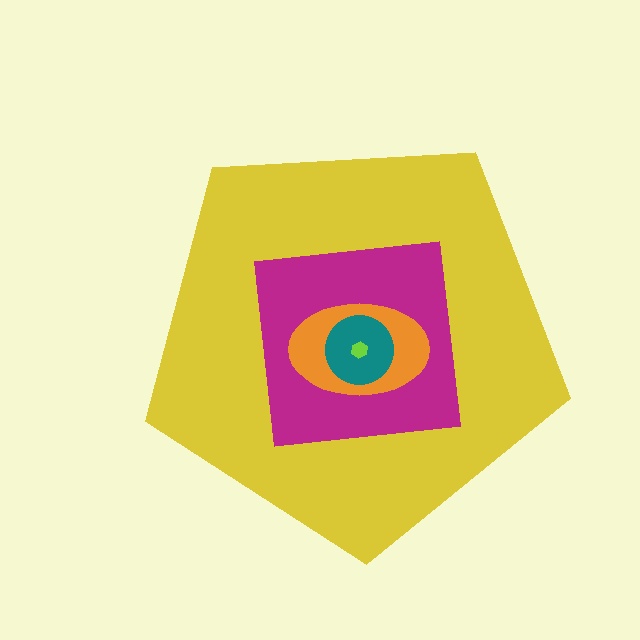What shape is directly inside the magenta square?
The orange ellipse.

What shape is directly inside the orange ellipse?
The teal circle.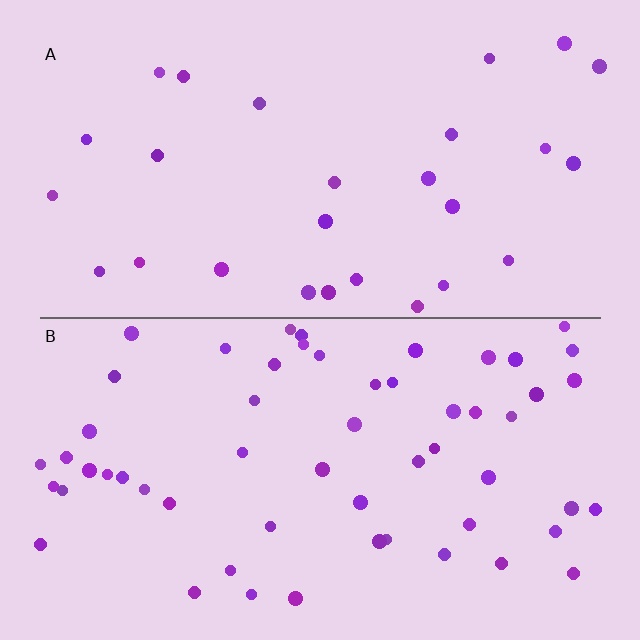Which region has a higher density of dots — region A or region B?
B (the bottom).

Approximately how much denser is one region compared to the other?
Approximately 2.1× — region B over region A.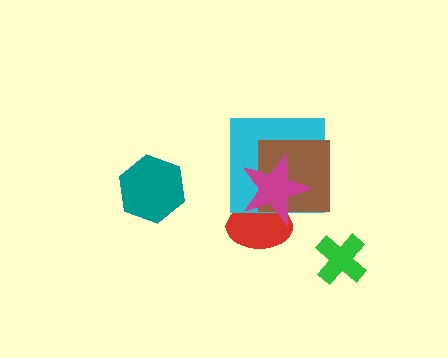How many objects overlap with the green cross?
0 objects overlap with the green cross.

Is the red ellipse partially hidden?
Yes, it is partially covered by another shape.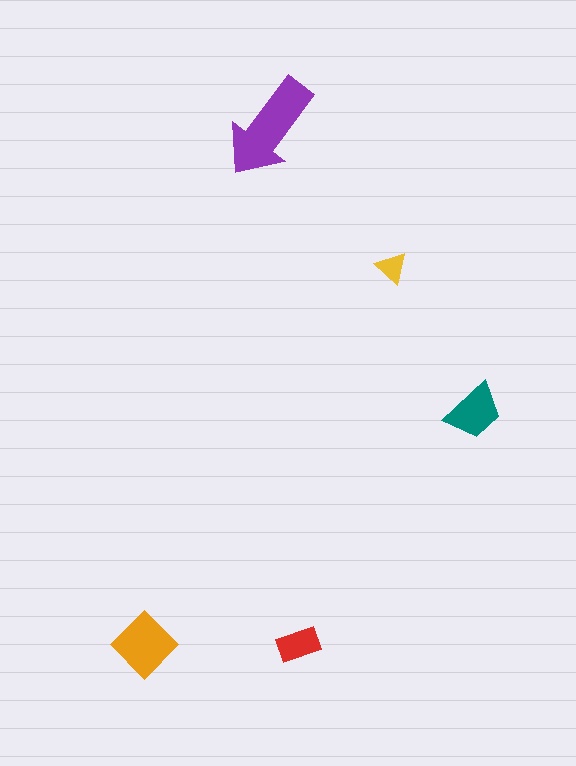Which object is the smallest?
The yellow triangle.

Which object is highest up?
The purple arrow is topmost.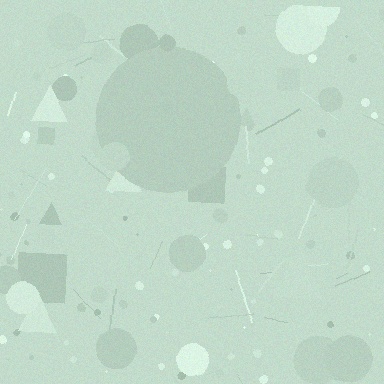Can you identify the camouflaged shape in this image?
The camouflaged shape is a circle.